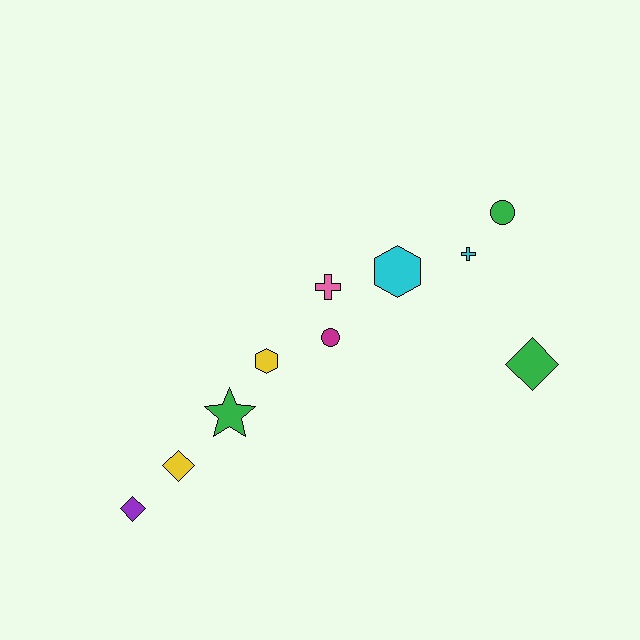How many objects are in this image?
There are 10 objects.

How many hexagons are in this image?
There are 2 hexagons.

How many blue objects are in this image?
There are no blue objects.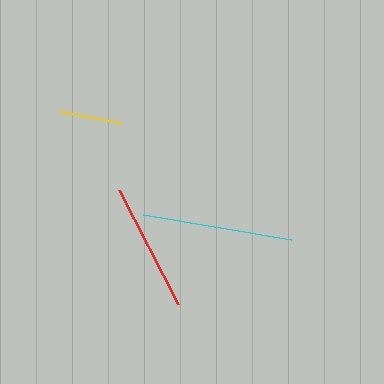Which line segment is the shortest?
The yellow line is the shortest at approximately 64 pixels.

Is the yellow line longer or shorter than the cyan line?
The cyan line is longer than the yellow line.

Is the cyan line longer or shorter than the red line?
The cyan line is longer than the red line.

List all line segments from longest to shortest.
From longest to shortest: cyan, red, yellow.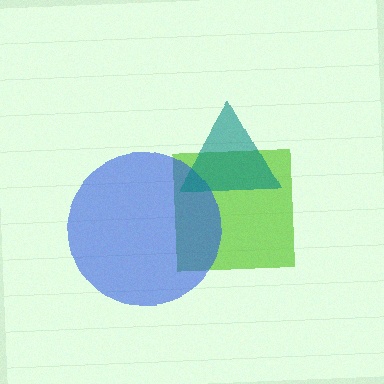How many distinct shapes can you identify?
There are 3 distinct shapes: a lime square, a blue circle, a teal triangle.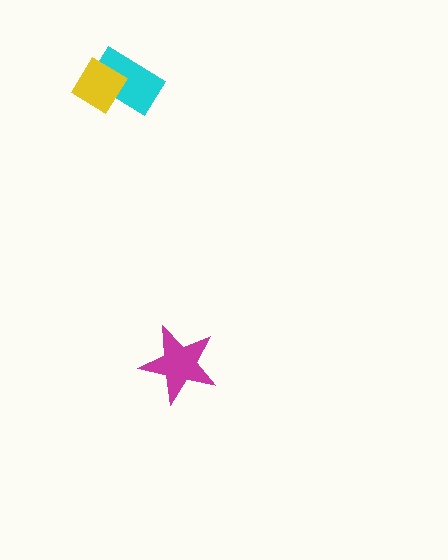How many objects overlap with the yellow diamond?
1 object overlaps with the yellow diamond.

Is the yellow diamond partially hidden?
No, no other shape covers it.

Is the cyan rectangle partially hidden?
Yes, it is partially covered by another shape.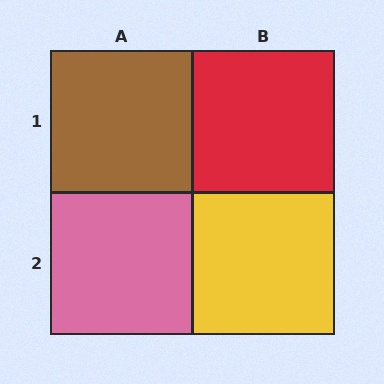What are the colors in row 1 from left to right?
Brown, red.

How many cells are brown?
1 cell is brown.